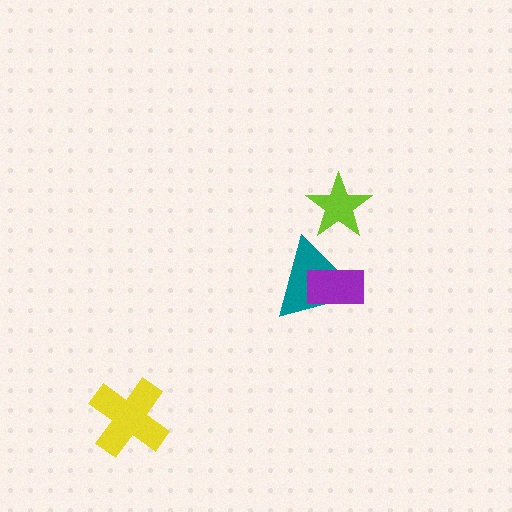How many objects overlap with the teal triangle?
1 object overlaps with the teal triangle.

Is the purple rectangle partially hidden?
No, no other shape covers it.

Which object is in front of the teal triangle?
The purple rectangle is in front of the teal triangle.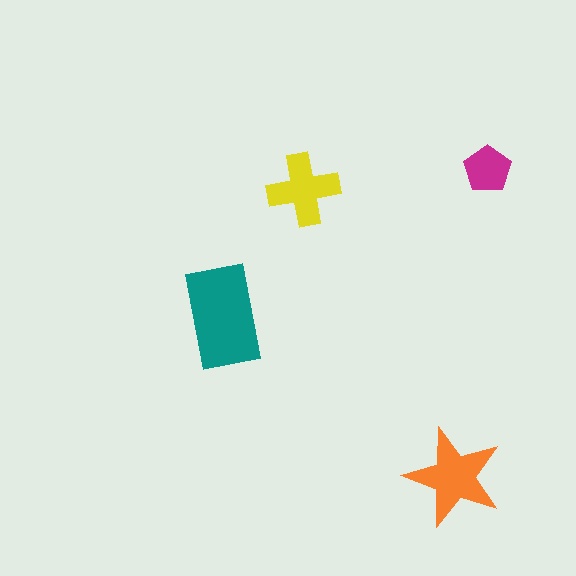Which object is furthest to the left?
The teal rectangle is leftmost.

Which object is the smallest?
The magenta pentagon.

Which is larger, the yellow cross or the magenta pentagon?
The yellow cross.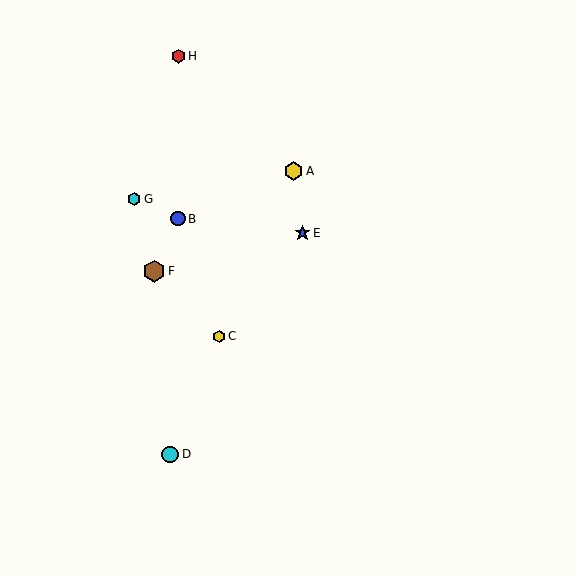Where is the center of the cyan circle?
The center of the cyan circle is at (170, 454).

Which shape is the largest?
The brown hexagon (labeled F) is the largest.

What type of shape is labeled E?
Shape E is a blue star.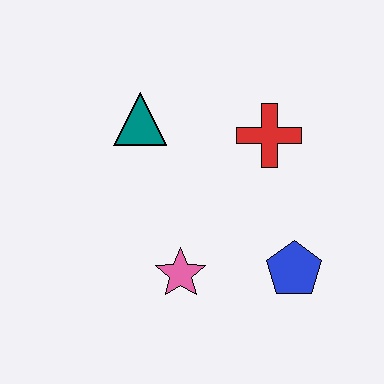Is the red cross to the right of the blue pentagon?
No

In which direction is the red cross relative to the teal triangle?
The red cross is to the right of the teal triangle.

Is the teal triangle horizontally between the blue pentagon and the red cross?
No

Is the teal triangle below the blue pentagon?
No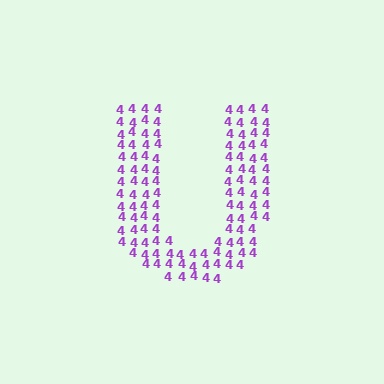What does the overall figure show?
The overall figure shows the letter U.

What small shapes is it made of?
It is made of small digit 4's.